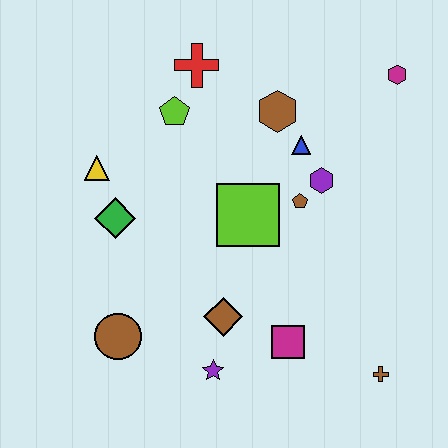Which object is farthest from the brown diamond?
The magenta hexagon is farthest from the brown diamond.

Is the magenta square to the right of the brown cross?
No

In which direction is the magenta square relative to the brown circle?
The magenta square is to the right of the brown circle.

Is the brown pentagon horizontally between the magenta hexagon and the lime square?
Yes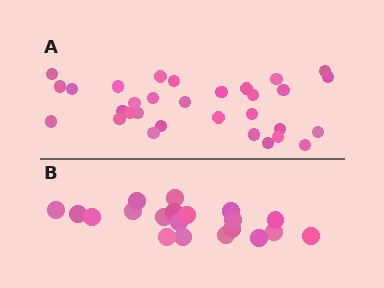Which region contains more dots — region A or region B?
Region A (the top region) has more dots.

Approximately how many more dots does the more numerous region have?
Region A has roughly 12 or so more dots than region B.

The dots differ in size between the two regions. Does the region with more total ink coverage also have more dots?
No. Region B has more total ink coverage because its dots are larger, but region A actually contains more individual dots. Total area can be misleading — the number of items is what matters here.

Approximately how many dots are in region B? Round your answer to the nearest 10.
About 20 dots.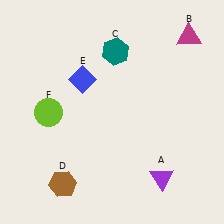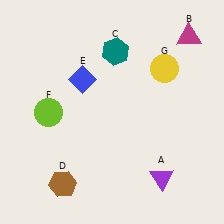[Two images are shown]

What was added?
A yellow circle (G) was added in Image 2.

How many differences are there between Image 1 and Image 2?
There is 1 difference between the two images.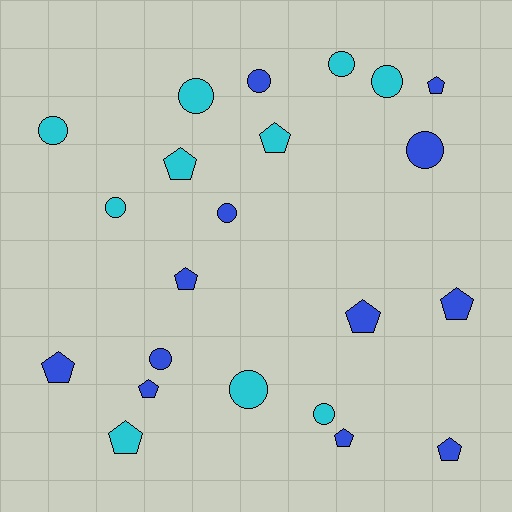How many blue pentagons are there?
There are 8 blue pentagons.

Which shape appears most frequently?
Circle, with 11 objects.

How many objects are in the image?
There are 22 objects.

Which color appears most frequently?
Blue, with 12 objects.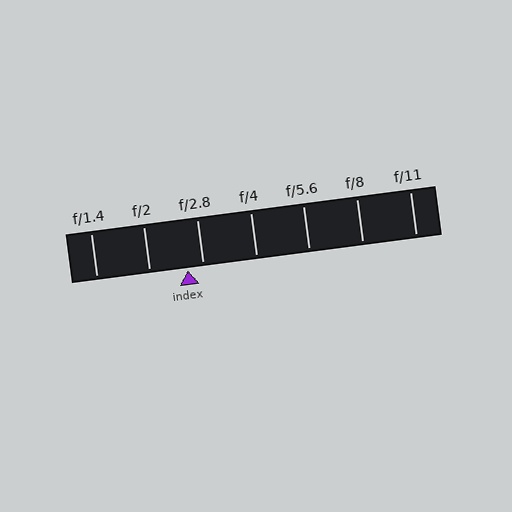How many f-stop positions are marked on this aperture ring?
There are 7 f-stop positions marked.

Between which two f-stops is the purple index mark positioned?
The index mark is between f/2 and f/2.8.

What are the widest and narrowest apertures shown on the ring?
The widest aperture shown is f/1.4 and the narrowest is f/11.